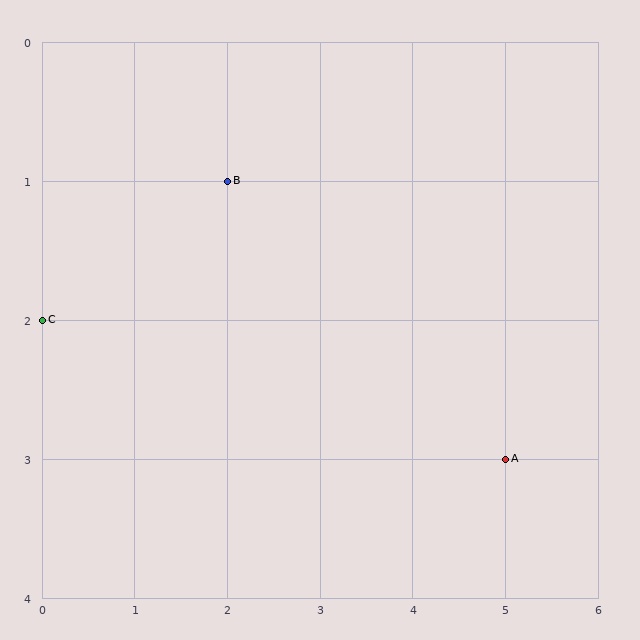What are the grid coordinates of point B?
Point B is at grid coordinates (2, 1).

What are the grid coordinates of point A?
Point A is at grid coordinates (5, 3).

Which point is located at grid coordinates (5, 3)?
Point A is at (5, 3).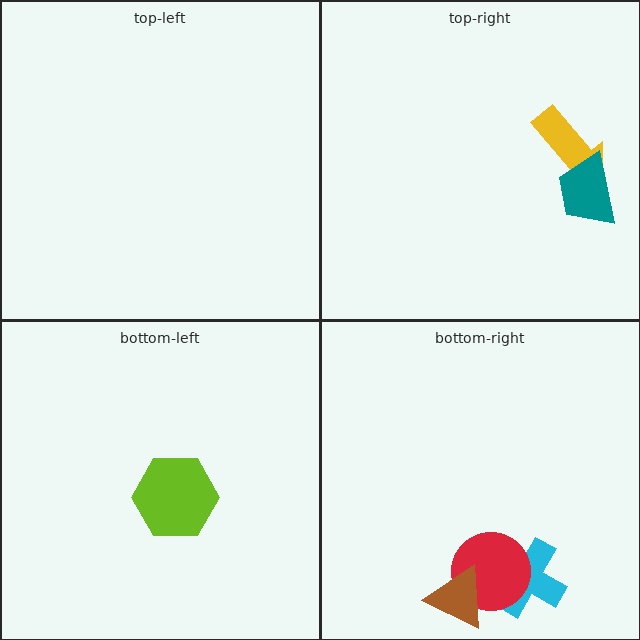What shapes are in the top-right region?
The yellow arrow, the teal trapezoid.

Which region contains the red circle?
The bottom-right region.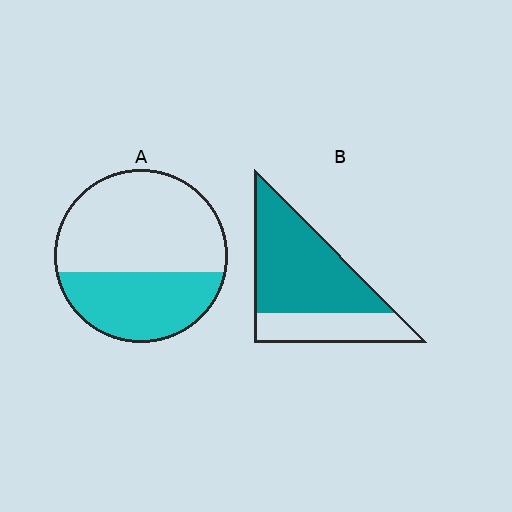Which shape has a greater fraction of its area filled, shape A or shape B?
Shape B.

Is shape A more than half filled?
No.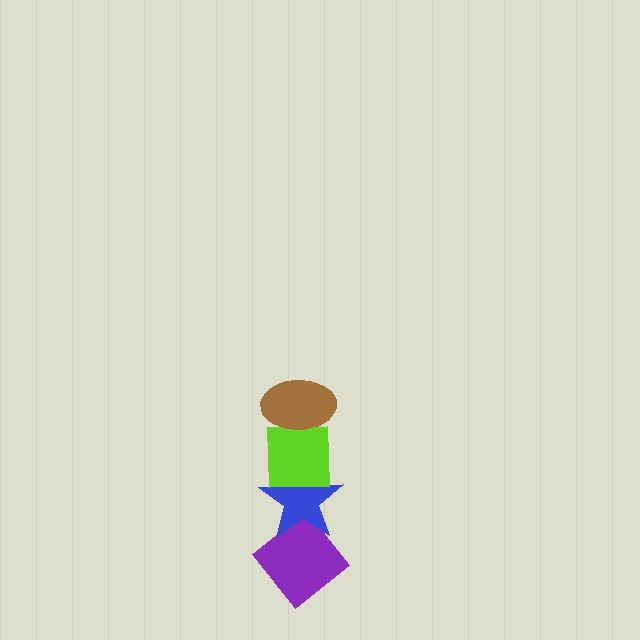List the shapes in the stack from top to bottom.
From top to bottom: the brown ellipse, the lime square, the blue star, the purple diamond.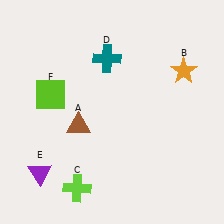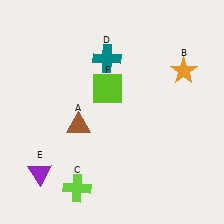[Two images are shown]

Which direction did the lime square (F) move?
The lime square (F) moved right.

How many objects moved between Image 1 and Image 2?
1 object moved between the two images.